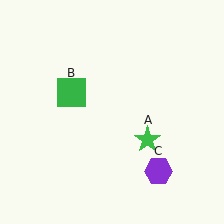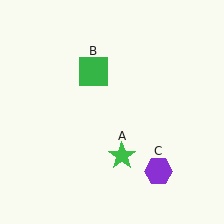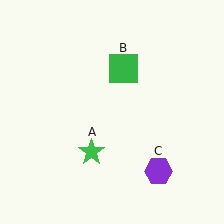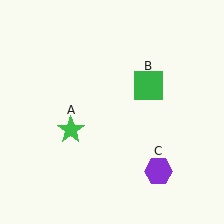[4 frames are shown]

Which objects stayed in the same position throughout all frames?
Purple hexagon (object C) remained stationary.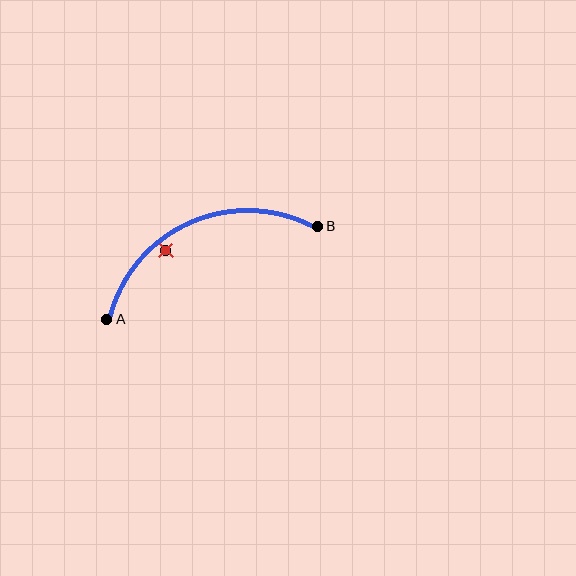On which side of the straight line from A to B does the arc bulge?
The arc bulges above the straight line connecting A and B.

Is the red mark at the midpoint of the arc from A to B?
No — the red mark does not lie on the arc at all. It sits slightly inside the curve.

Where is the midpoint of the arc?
The arc midpoint is the point on the curve farthest from the straight line joining A and B. It sits above that line.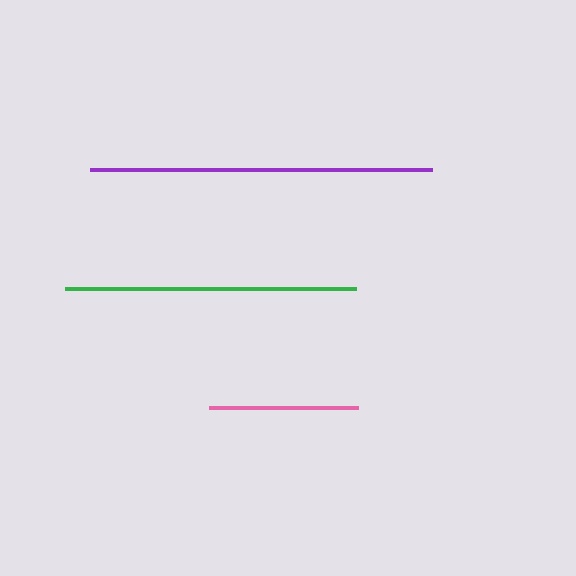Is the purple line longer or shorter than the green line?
The purple line is longer than the green line.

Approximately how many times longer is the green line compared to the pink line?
The green line is approximately 2.0 times the length of the pink line.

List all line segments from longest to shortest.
From longest to shortest: purple, green, pink.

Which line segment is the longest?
The purple line is the longest at approximately 343 pixels.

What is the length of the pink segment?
The pink segment is approximately 149 pixels long.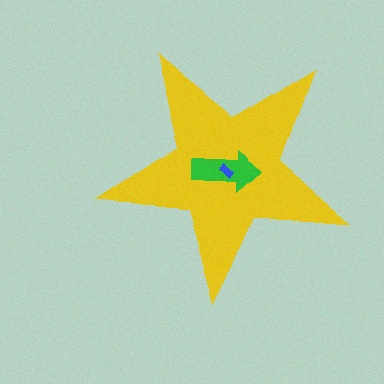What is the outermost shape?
The yellow star.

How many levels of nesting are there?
3.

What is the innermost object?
The blue rectangle.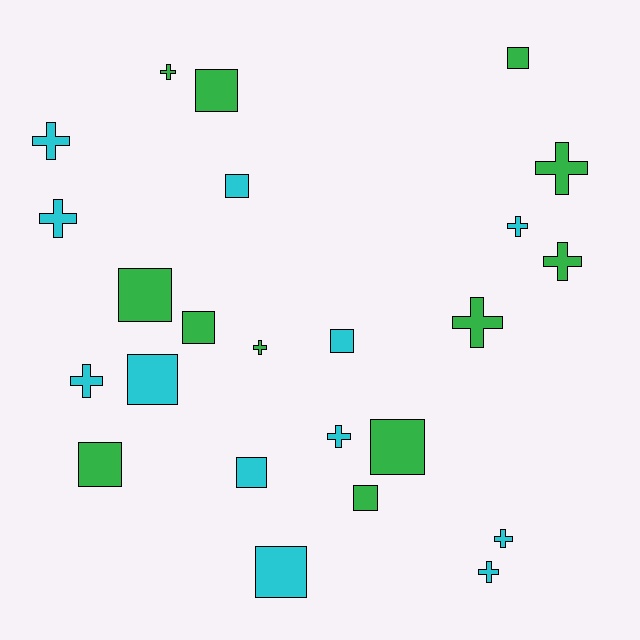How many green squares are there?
There are 7 green squares.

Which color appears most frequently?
Green, with 12 objects.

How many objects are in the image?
There are 24 objects.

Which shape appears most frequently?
Cross, with 12 objects.